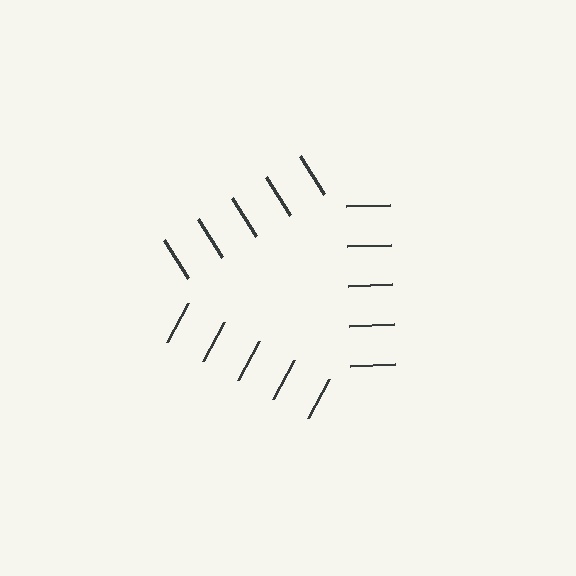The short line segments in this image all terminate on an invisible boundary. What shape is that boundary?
An illusory triangle — the line segments terminate on its edges but no continuous stroke is drawn.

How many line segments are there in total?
15 — 5 along each of the 3 edges.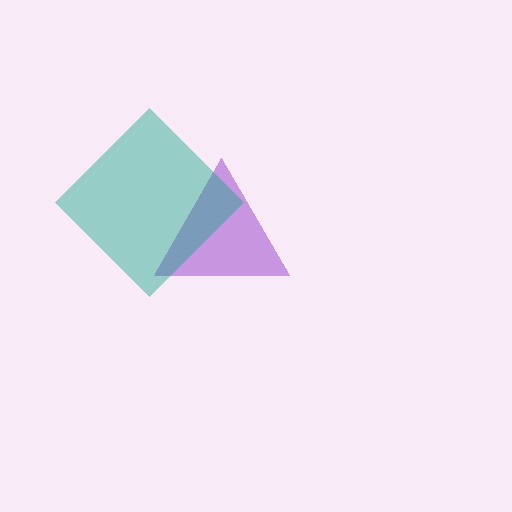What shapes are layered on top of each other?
The layered shapes are: a purple triangle, a teal diamond.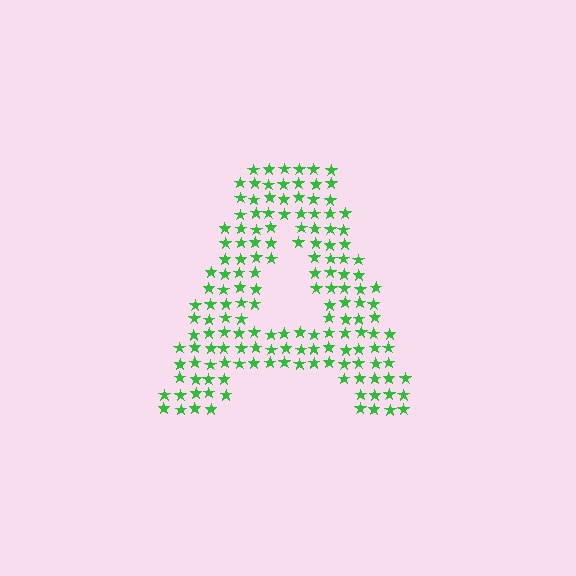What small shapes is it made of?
It is made of small stars.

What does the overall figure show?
The overall figure shows the letter A.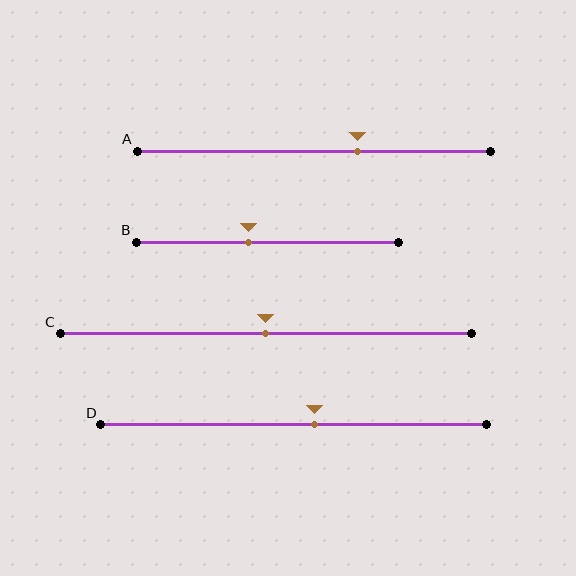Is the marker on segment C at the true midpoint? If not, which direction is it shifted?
Yes, the marker on segment C is at the true midpoint.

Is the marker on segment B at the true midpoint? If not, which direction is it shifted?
No, the marker on segment B is shifted to the left by about 7% of the segment length.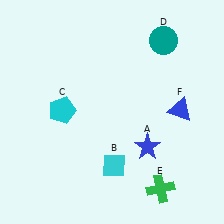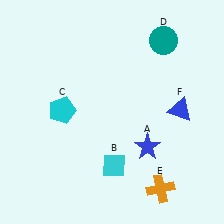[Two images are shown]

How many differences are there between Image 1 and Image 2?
There is 1 difference between the two images.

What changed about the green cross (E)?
In Image 1, E is green. In Image 2, it changed to orange.